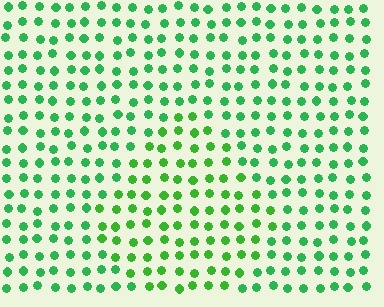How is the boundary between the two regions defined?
The boundary is defined purely by a slight shift in hue (about 22 degrees). Spacing, size, and orientation are identical on both sides.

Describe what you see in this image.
The image is filled with small green elements in a uniform arrangement. A diamond-shaped region is visible where the elements are tinted to a slightly different hue, forming a subtle color boundary.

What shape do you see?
I see a diamond.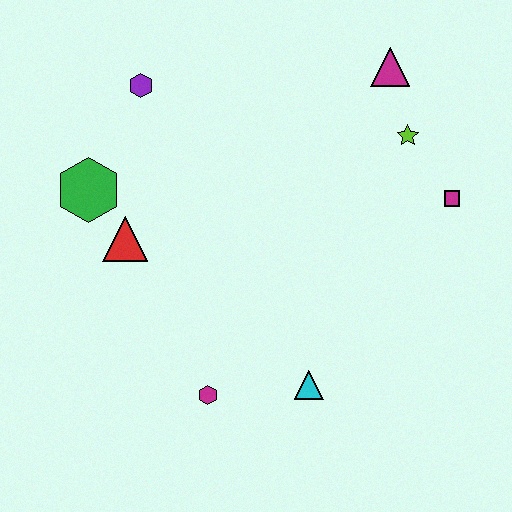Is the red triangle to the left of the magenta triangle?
Yes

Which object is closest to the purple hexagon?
The green hexagon is closest to the purple hexagon.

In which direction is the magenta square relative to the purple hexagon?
The magenta square is to the right of the purple hexagon.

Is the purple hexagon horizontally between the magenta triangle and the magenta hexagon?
No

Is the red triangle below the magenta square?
Yes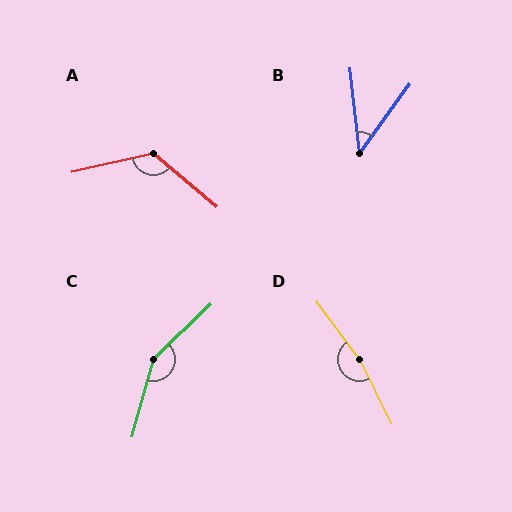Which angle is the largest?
D, at approximately 169 degrees.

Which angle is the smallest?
B, at approximately 43 degrees.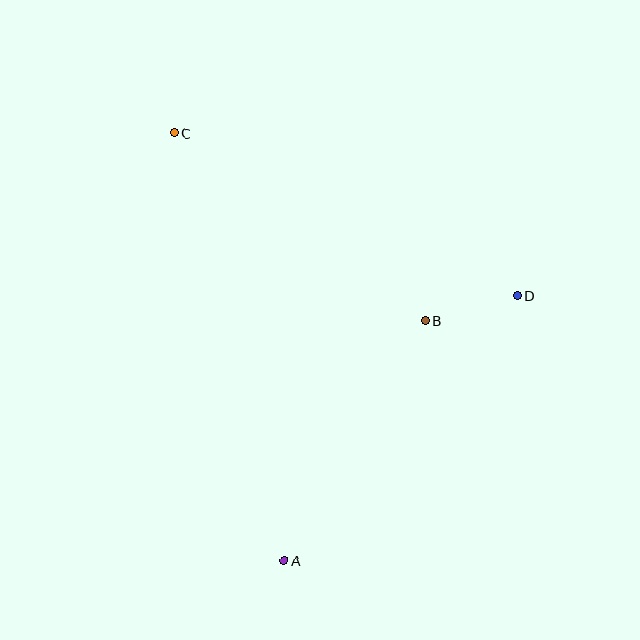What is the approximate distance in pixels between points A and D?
The distance between A and D is approximately 353 pixels.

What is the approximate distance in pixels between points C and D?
The distance between C and D is approximately 380 pixels.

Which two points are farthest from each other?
Points A and C are farthest from each other.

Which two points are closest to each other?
Points B and D are closest to each other.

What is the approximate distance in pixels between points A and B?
The distance between A and B is approximately 279 pixels.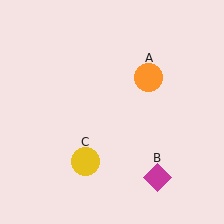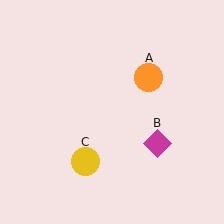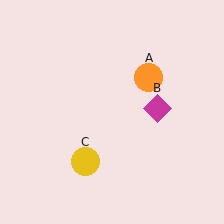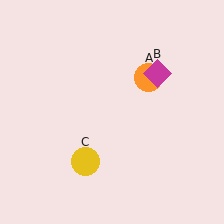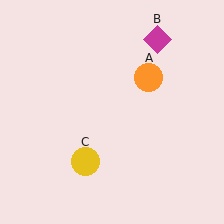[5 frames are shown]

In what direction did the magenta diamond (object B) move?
The magenta diamond (object B) moved up.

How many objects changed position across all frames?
1 object changed position: magenta diamond (object B).